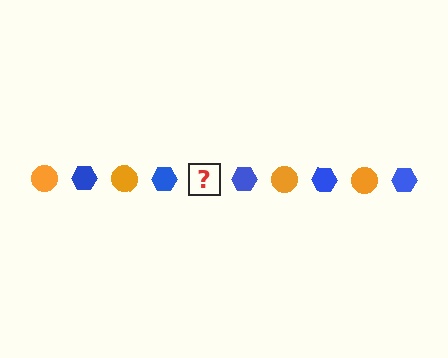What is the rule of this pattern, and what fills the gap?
The rule is that the pattern alternates between orange circle and blue hexagon. The gap should be filled with an orange circle.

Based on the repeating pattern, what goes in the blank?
The blank should be an orange circle.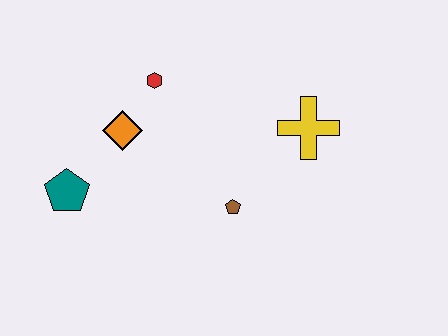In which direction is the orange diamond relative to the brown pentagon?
The orange diamond is to the left of the brown pentagon.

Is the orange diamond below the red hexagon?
Yes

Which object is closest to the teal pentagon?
The orange diamond is closest to the teal pentagon.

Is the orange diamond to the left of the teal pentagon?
No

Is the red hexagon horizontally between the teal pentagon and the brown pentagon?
Yes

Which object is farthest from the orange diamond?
The yellow cross is farthest from the orange diamond.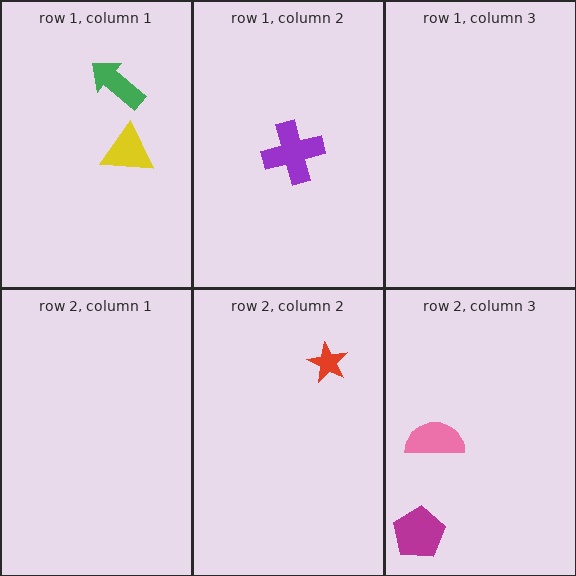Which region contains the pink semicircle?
The row 2, column 3 region.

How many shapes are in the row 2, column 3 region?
2.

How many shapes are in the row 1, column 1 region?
2.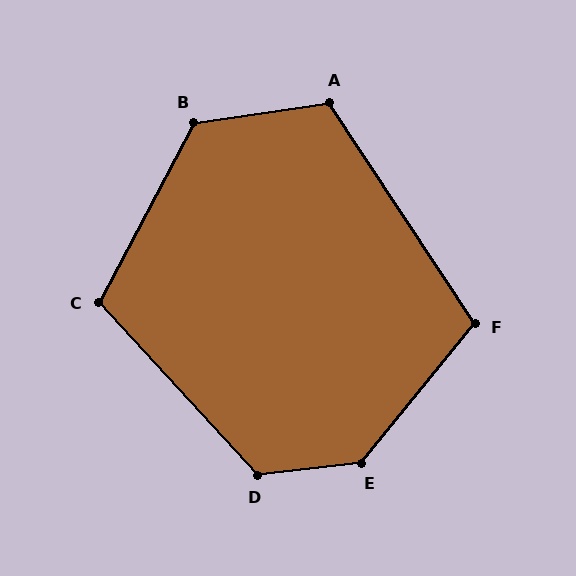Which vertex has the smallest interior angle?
F, at approximately 108 degrees.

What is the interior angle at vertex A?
Approximately 115 degrees (obtuse).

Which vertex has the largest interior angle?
E, at approximately 136 degrees.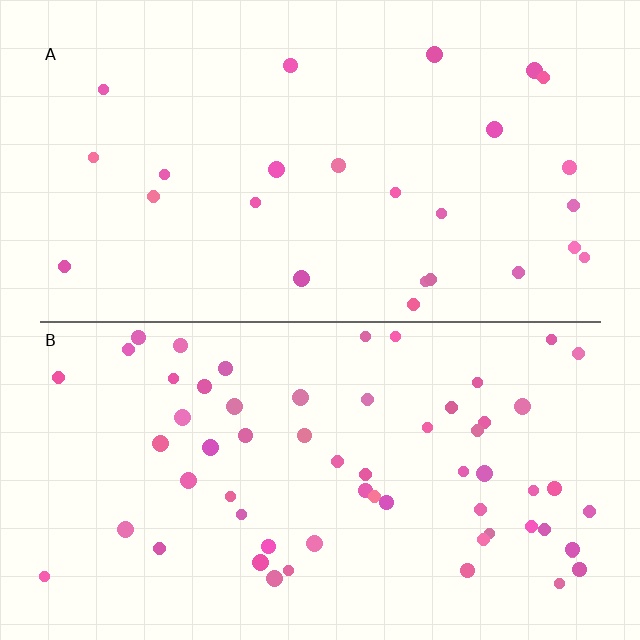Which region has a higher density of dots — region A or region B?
B (the bottom).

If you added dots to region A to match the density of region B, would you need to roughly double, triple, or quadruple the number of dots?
Approximately double.